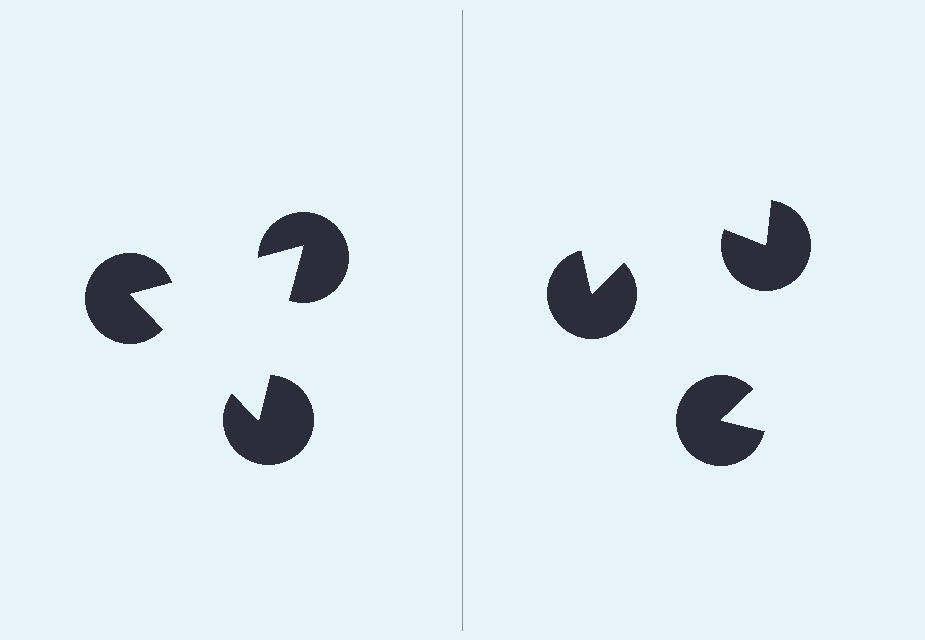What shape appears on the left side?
An illusory triangle.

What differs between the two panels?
The pac-man discs are positioned identically on both sides; only the wedge orientations differ. On the left they align to a triangle; on the right they are misaligned.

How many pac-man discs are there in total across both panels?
6 — 3 on each side.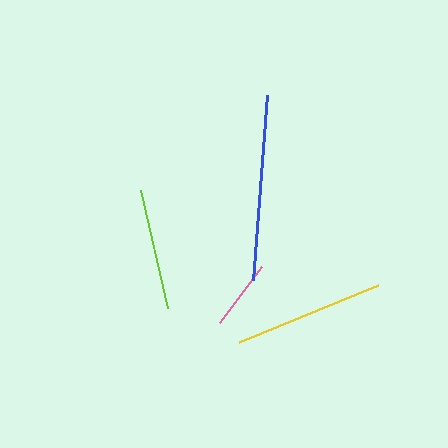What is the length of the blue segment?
The blue segment is approximately 186 pixels long.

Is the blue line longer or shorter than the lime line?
The blue line is longer than the lime line.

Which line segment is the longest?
The blue line is the longest at approximately 186 pixels.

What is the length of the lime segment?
The lime segment is approximately 120 pixels long.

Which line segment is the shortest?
The pink line is the shortest at approximately 70 pixels.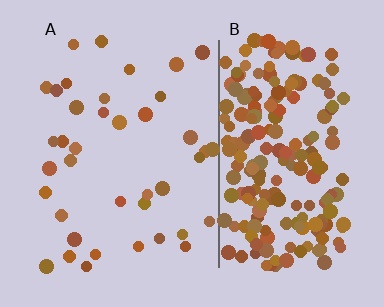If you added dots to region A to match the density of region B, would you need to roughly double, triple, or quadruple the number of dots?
Approximately quadruple.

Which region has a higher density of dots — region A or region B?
B (the right).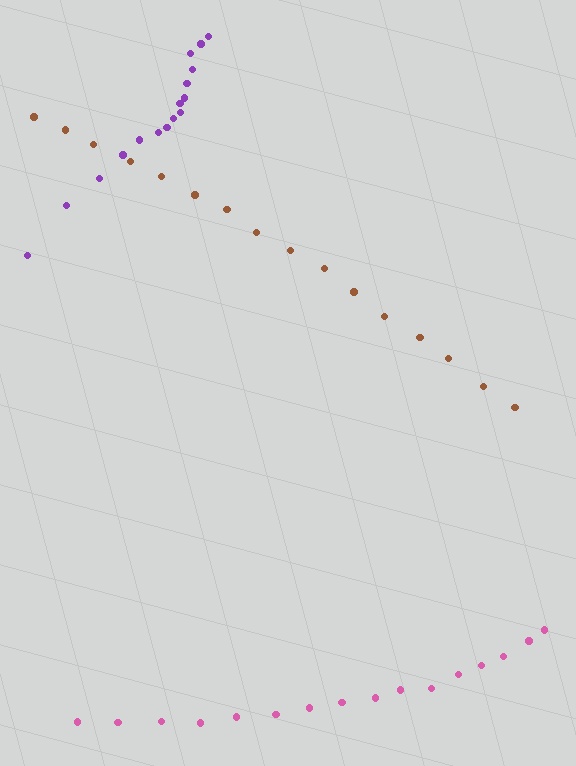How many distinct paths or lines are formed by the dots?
There are 3 distinct paths.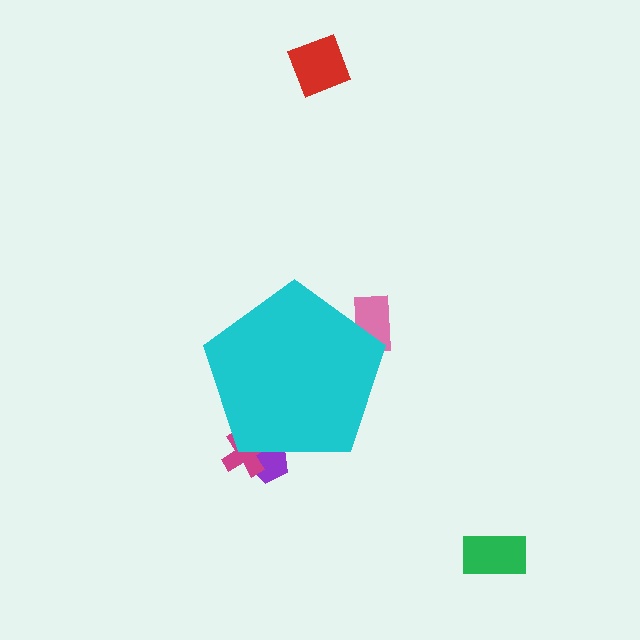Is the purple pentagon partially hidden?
Yes, the purple pentagon is partially hidden behind the cyan pentagon.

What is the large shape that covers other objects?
A cyan pentagon.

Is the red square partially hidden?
No, the red square is fully visible.